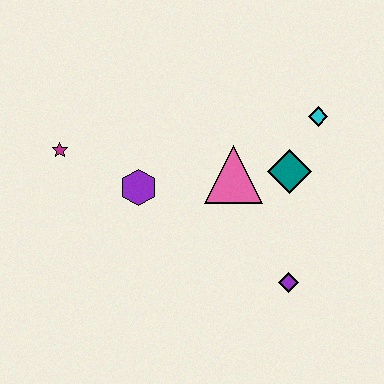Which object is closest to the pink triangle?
The teal diamond is closest to the pink triangle.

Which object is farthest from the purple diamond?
The magenta star is farthest from the purple diamond.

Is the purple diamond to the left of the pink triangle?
No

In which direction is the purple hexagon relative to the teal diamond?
The purple hexagon is to the left of the teal diamond.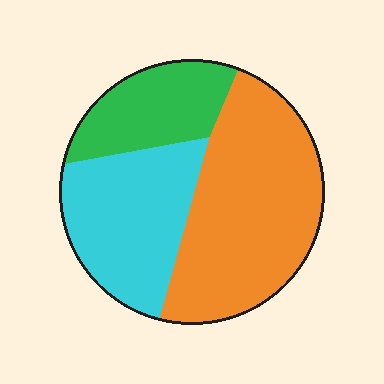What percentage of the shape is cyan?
Cyan covers 32% of the shape.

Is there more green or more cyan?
Cyan.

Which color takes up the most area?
Orange, at roughly 50%.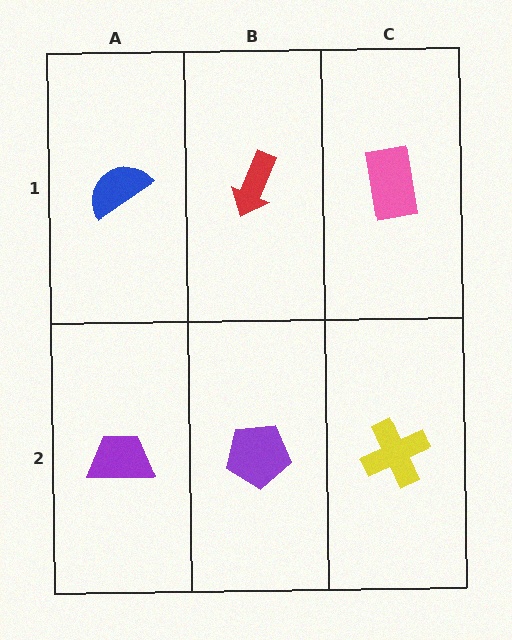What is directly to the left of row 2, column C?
A purple pentagon.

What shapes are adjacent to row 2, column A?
A blue semicircle (row 1, column A), a purple pentagon (row 2, column B).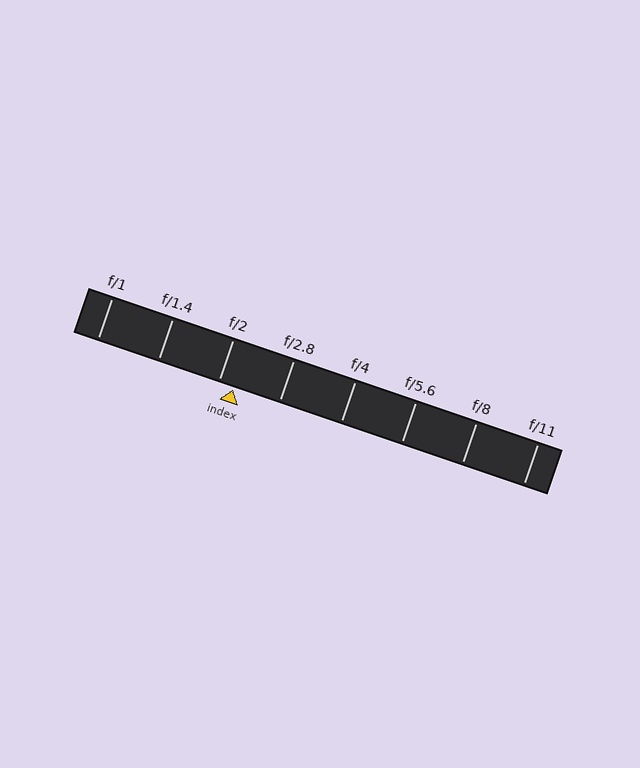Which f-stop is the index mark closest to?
The index mark is closest to f/2.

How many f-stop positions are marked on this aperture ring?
There are 8 f-stop positions marked.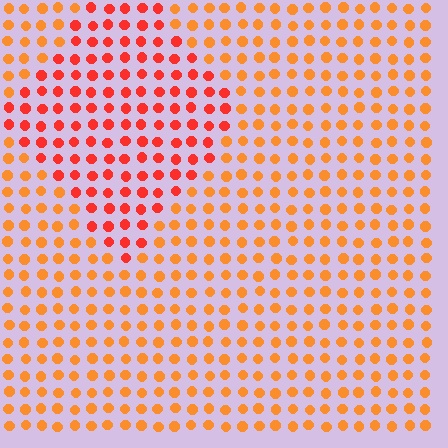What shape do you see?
I see a diamond.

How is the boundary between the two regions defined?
The boundary is defined purely by a slight shift in hue (about 28 degrees). Spacing, size, and orientation are identical on both sides.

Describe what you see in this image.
The image is filled with small orange elements in a uniform arrangement. A diamond-shaped region is visible where the elements are tinted to a slightly different hue, forming a subtle color boundary.